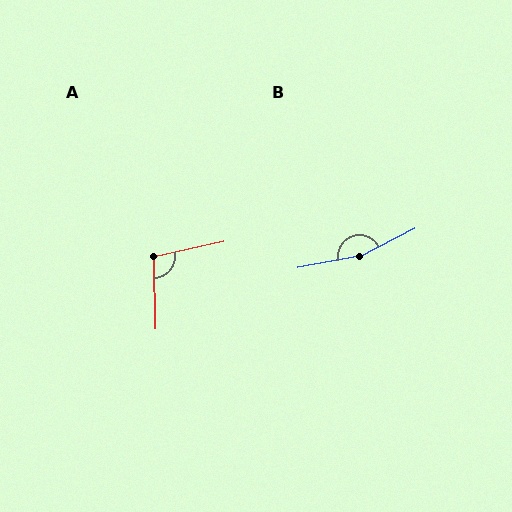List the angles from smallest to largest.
A (101°), B (164°).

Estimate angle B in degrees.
Approximately 164 degrees.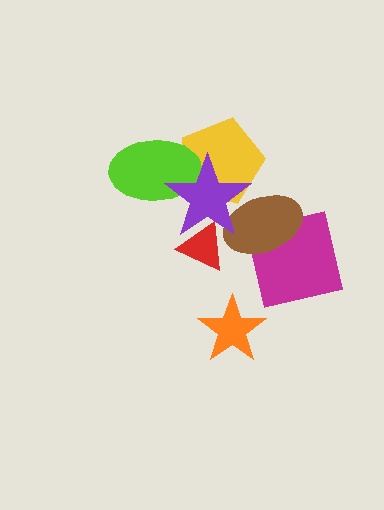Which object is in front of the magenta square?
The brown ellipse is in front of the magenta square.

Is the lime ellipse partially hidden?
Yes, it is partially covered by another shape.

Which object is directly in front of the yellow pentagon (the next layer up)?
The lime ellipse is directly in front of the yellow pentagon.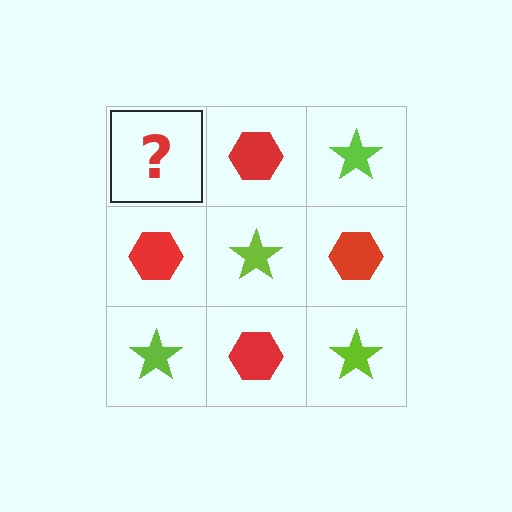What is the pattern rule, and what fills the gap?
The rule is that it alternates lime star and red hexagon in a checkerboard pattern. The gap should be filled with a lime star.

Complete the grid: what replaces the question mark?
The question mark should be replaced with a lime star.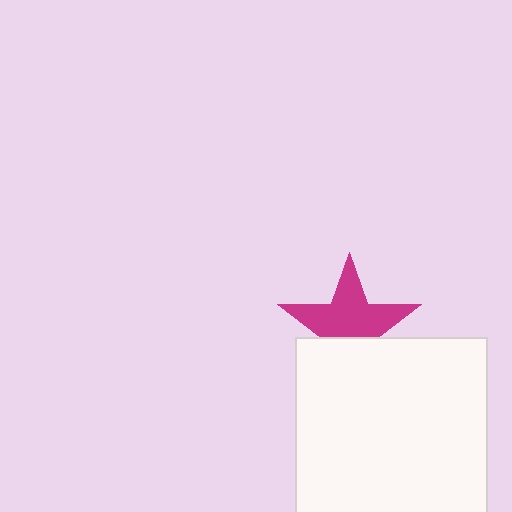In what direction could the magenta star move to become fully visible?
The magenta star could move up. That would shift it out from behind the white square entirely.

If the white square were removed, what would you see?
You would see the complete magenta star.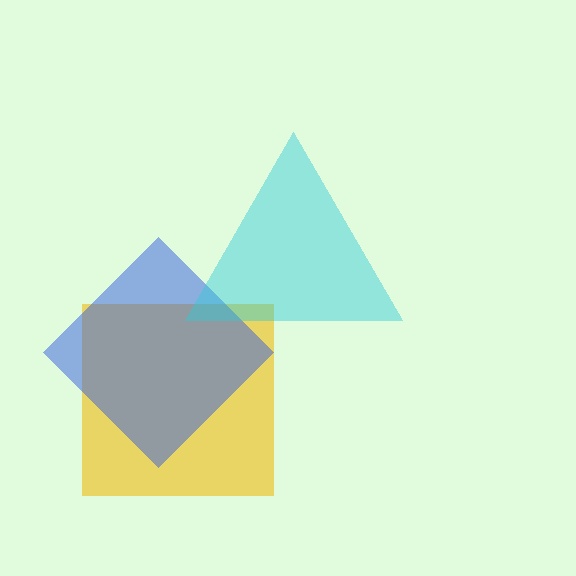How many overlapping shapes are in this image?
There are 3 overlapping shapes in the image.